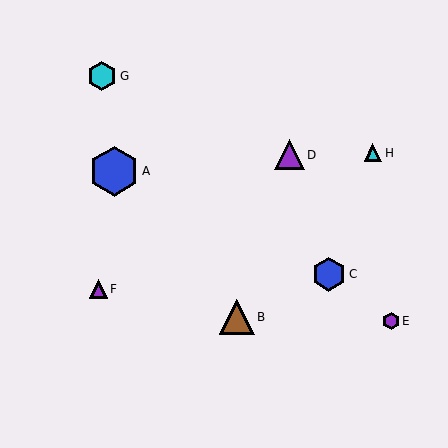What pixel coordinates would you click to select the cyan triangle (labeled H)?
Click at (373, 153) to select the cyan triangle H.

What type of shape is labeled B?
Shape B is a brown triangle.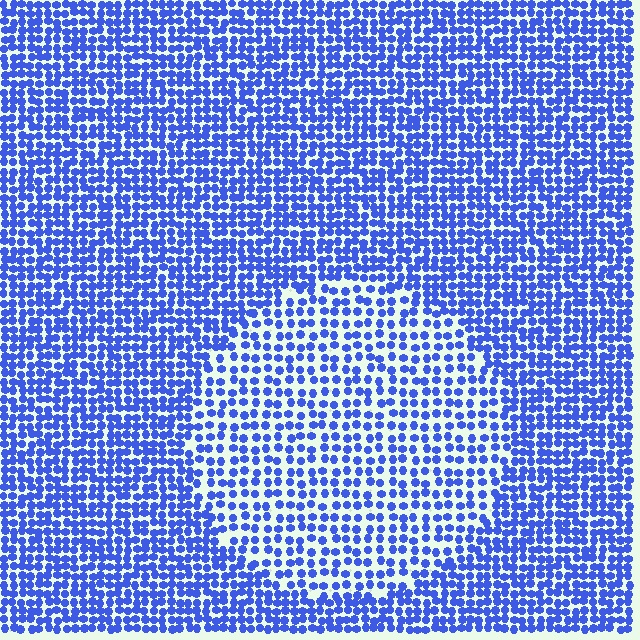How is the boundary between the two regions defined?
The boundary is defined by a change in element density (approximately 1.7x ratio). All elements are the same color, size, and shape.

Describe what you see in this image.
The image contains small blue elements arranged at two different densities. A circle-shaped region is visible where the elements are less densely packed than the surrounding area.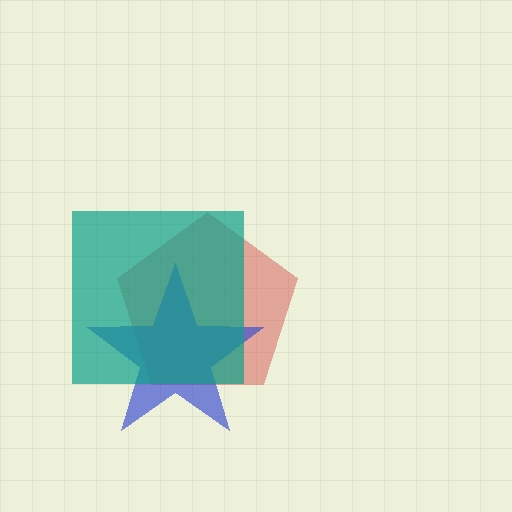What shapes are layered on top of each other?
The layered shapes are: a red pentagon, a blue star, a teal square.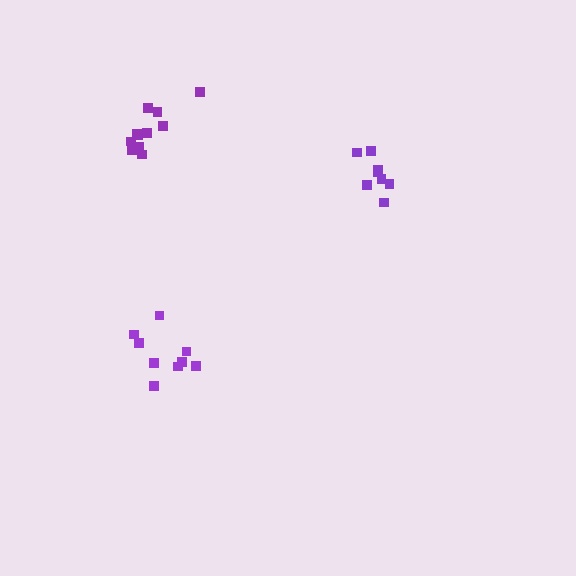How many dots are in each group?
Group 1: 8 dots, Group 2: 9 dots, Group 3: 11 dots (28 total).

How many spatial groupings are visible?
There are 3 spatial groupings.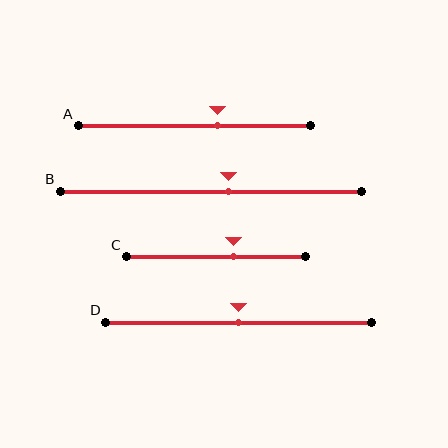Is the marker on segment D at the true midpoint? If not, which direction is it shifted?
Yes, the marker on segment D is at the true midpoint.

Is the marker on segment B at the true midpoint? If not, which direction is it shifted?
No, the marker on segment B is shifted to the right by about 6% of the segment length.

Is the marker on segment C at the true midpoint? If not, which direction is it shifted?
No, the marker on segment C is shifted to the right by about 10% of the segment length.